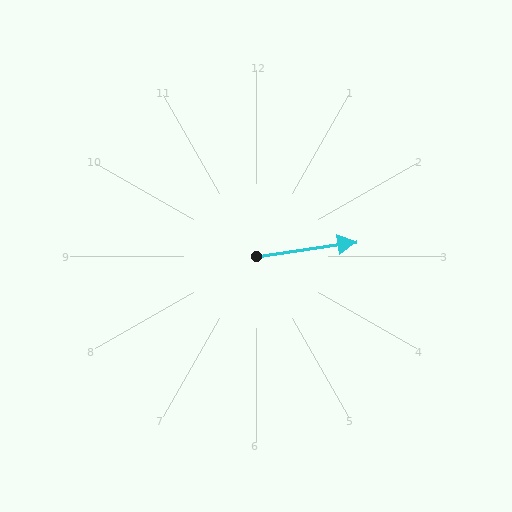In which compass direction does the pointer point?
East.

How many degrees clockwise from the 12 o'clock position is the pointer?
Approximately 82 degrees.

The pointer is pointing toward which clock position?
Roughly 3 o'clock.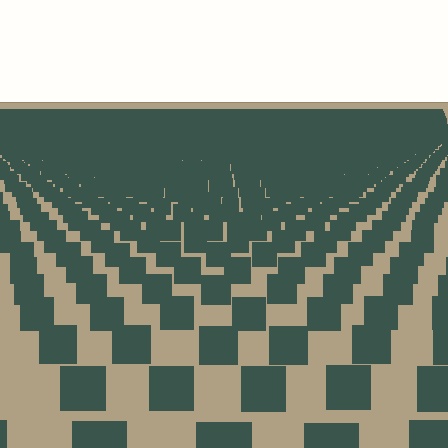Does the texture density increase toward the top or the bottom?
Density increases toward the top.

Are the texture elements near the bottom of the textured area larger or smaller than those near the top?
Larger. Near the bottom, elements are closer to the viewer and appear at a bigger on-screen size.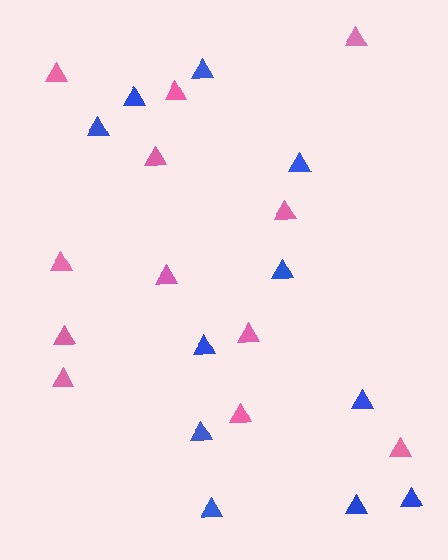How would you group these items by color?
There are 2 groups: one group of blue triangles (11) and one group of pink triangles (12).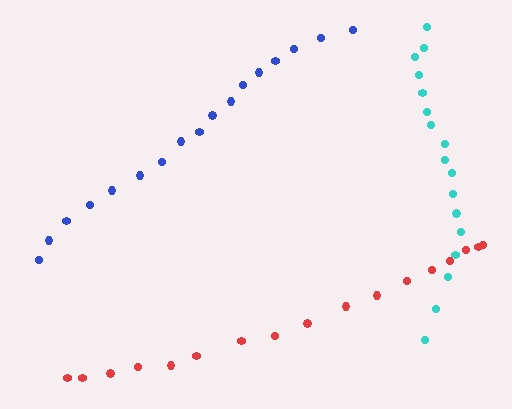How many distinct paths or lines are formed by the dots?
There are 3 distinct paths.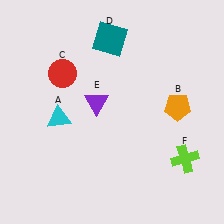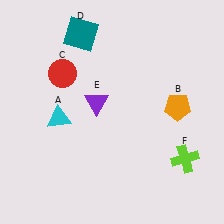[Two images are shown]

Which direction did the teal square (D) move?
The teal square (D) moved left.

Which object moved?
The teal square (D) moved left.